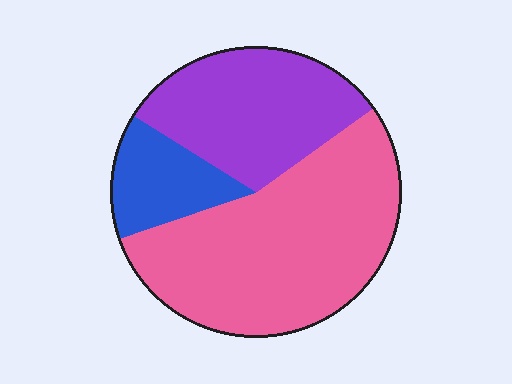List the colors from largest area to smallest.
From largest to smallest: pink, purple, blue.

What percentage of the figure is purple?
Purple covers roughly 30% of the figure.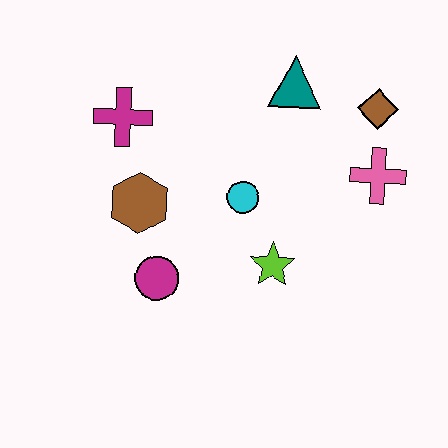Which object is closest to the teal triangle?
The brown diamond is closest to the teal triangle.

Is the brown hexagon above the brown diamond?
No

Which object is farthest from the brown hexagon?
The brown diamond is farthest from the brown hexagon.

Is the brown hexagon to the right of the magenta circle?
No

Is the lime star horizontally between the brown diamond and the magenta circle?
Yes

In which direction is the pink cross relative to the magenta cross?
The pink cross is to the right of the magenta cross.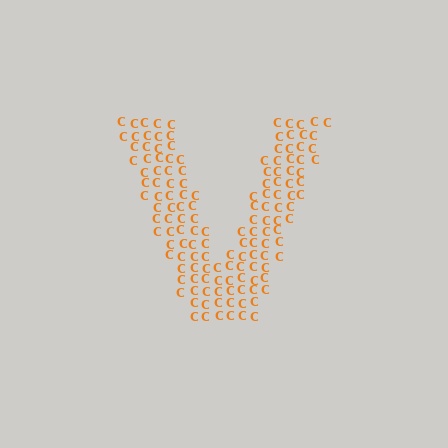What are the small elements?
The small elements are letter C's.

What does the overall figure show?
The overall figure shows the letter V.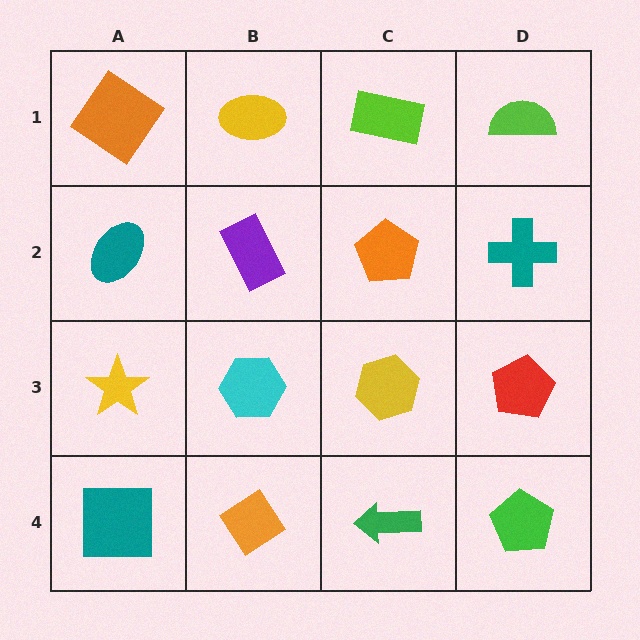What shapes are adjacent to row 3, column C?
An orange pentagon (row 2, column C), a green arrow (row 4, column C), a cyan hexagon (row 3, column B), a red pentagon (row 3, column D).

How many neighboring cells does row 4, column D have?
2.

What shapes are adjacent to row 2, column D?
A lime semicircle (row 1, column D), a red pentagon (row 3, column D), an orange pentagon (row 2, column C).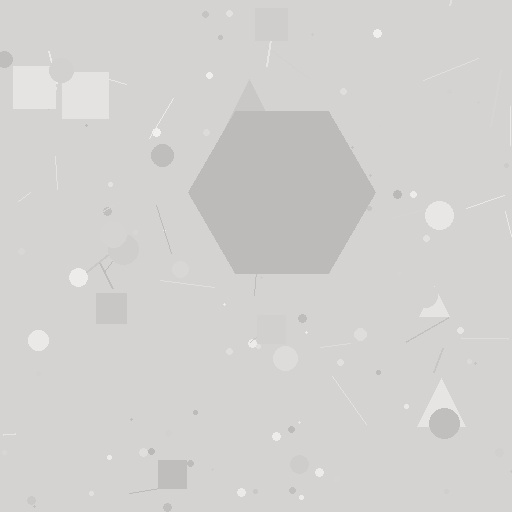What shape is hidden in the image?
A hexagon is hidden in the image.